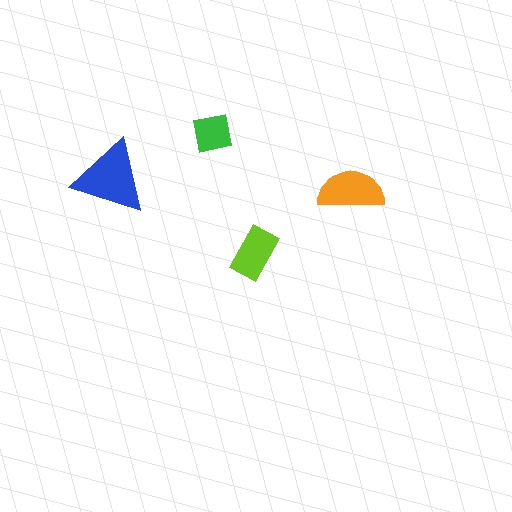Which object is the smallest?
The green square.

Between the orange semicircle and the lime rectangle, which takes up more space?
The orange semicircle.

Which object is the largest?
The blue triangle.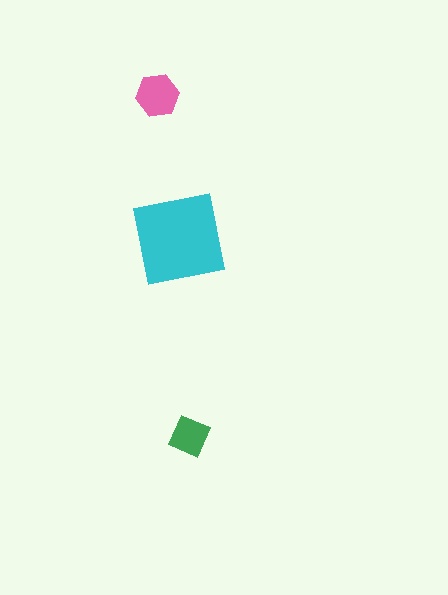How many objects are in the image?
There are 3 objects in the image.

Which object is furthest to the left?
The pink hexagon is leftmost.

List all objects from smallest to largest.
The green diamond, the pink hexagon, the cyan square.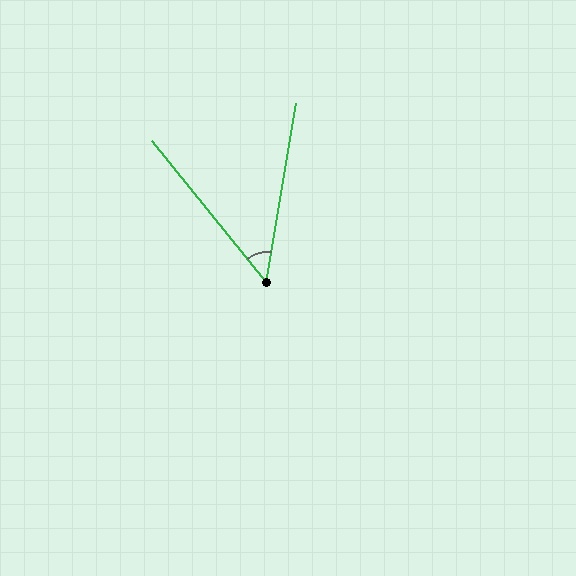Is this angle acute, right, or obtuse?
It is acute.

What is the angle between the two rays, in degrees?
Approximately 49 degrees.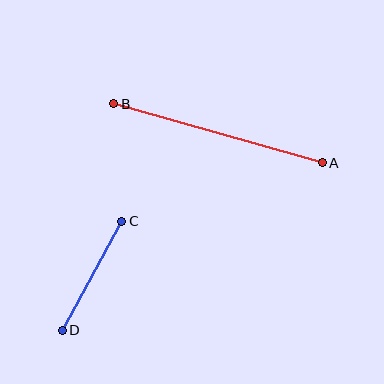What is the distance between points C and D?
The distance is approximately 124 pixels.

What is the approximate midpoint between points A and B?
The midpoint is at approximately (218, 133) pixels.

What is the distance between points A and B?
The distance is approximately 217 pixels.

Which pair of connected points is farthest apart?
Points A and B are farthest apart.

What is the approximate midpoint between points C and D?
The midpoint is at approximately (92, 276) pixels.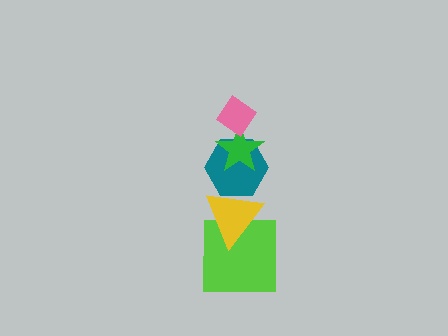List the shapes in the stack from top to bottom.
From top to bottom: the pink diamond, the green star, the teal hexagon, the yellow triangle, the lime square.